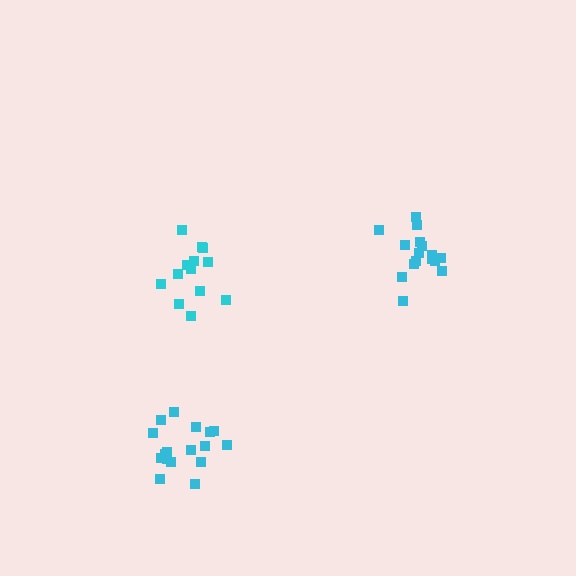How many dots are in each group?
Group 1: 16 dots, Group 2: 13 dots, Group 3: 17 dots (46 total).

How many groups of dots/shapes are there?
There are 3 groups.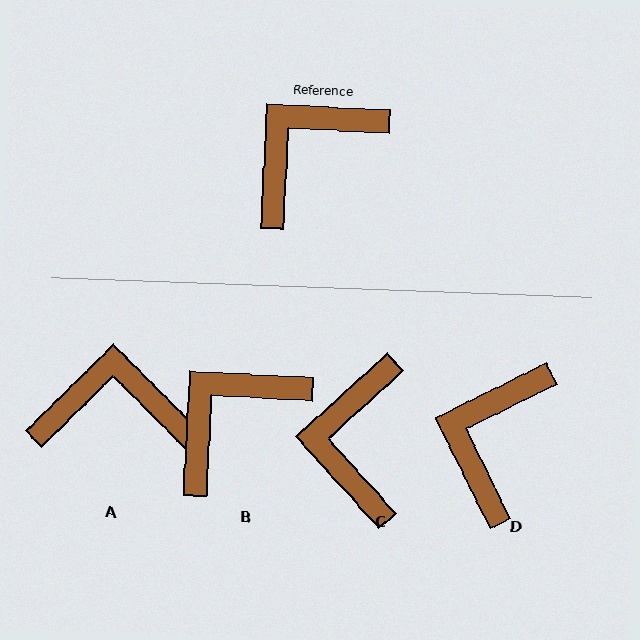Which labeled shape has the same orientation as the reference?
B.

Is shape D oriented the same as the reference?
No, it is off by about 29 degrees.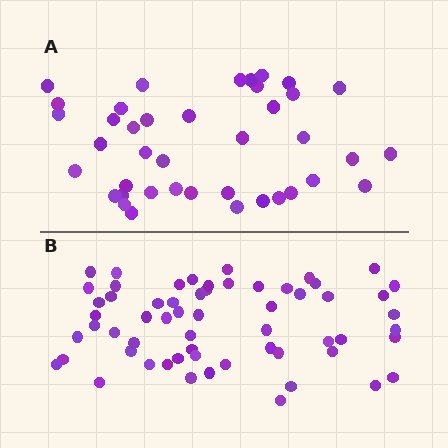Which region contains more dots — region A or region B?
Region B (the bottom region) has more dots.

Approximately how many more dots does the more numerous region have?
Region B has approximately 20 more dots than region A.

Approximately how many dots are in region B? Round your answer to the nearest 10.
About 60 dots.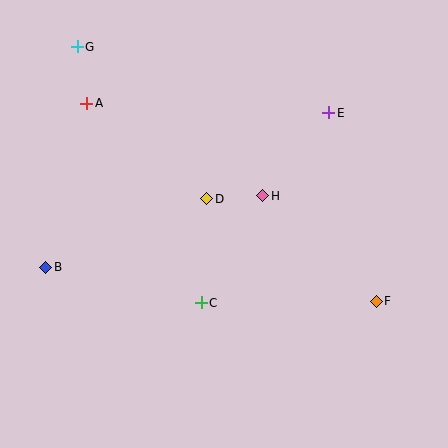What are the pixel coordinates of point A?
Point A is at (87, 103).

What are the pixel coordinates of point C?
Point C is at (201, 303).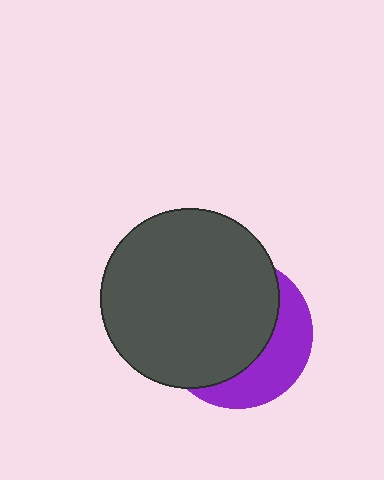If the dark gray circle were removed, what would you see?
You would see the complete purple circle.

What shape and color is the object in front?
The object in front is a dark gray circle.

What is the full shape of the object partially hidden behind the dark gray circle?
The partially hidden object is a purple circle.